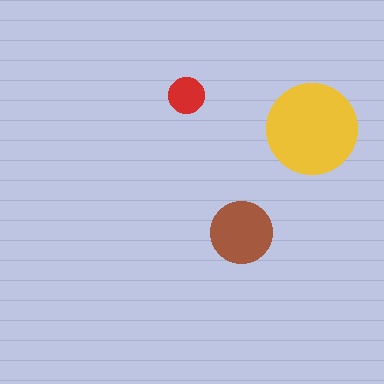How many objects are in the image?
There are 3 objects in the image.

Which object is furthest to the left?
The red circle is leftmost.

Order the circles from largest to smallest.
the yellow one, the brown one, the red one.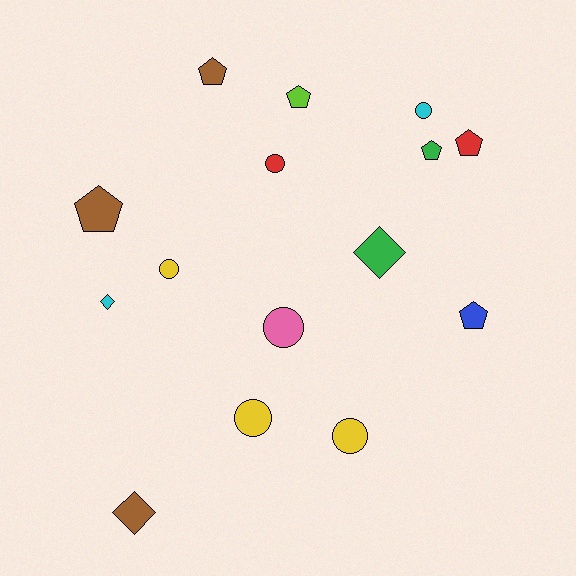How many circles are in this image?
There are 6 circles.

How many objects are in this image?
There are 15 objects.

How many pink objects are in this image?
There is 1 pink object.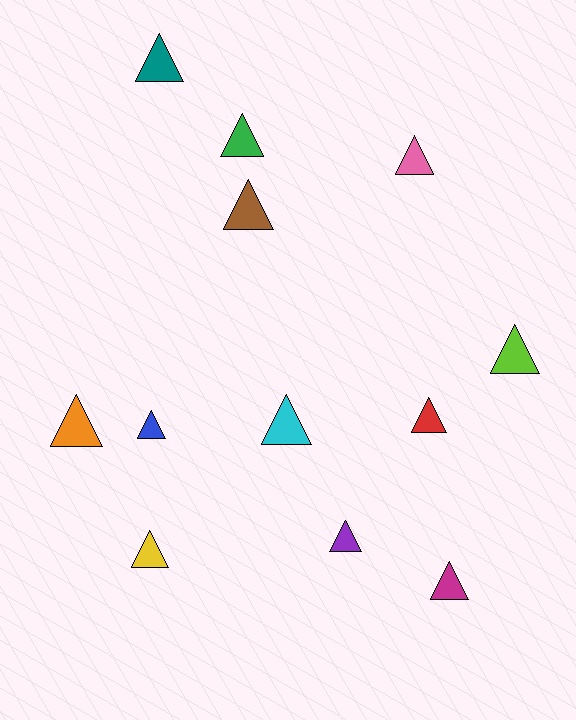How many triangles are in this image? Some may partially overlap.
There are 12 triangles.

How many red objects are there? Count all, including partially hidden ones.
There is 1 red object.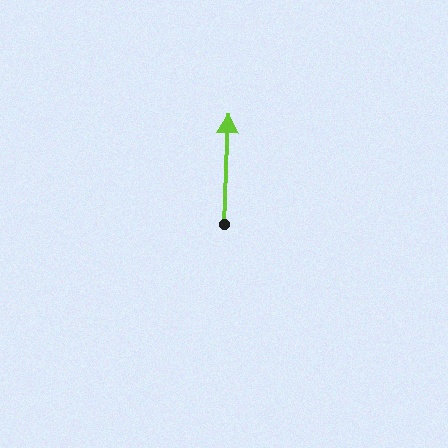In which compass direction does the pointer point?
North.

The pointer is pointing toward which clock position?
Roughly 12 o'clock.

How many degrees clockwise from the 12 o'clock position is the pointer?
Approximately 2 degrees.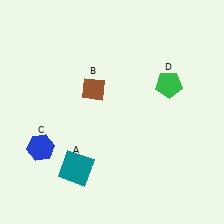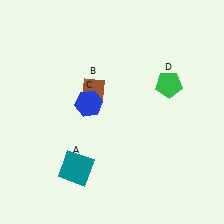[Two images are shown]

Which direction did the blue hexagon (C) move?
The blue hexagon (C) moved right.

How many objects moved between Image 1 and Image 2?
1 object moved between the two images.